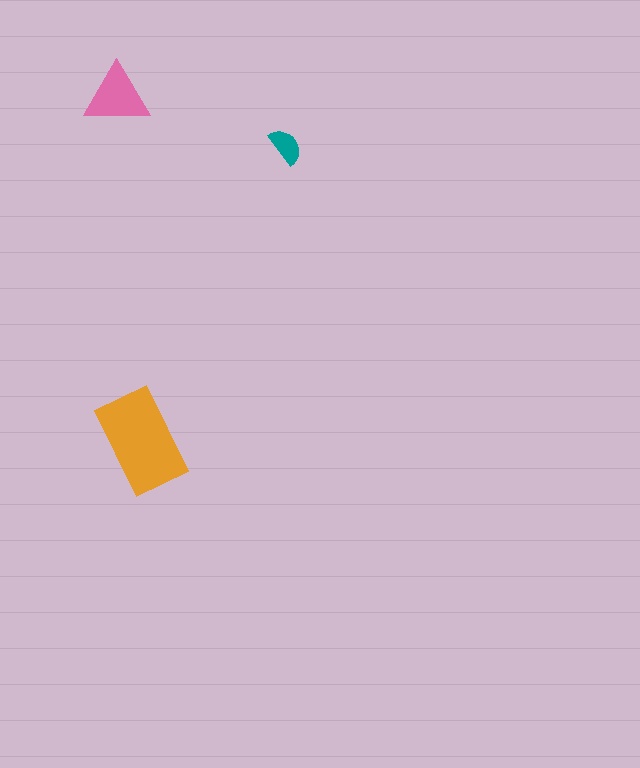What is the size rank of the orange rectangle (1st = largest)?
1st.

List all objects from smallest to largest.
The teal semicircle, the pink triangle, the orange rectangle.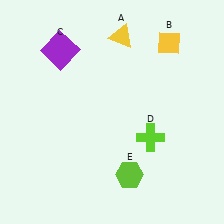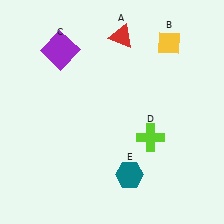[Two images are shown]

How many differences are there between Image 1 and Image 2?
There are 2 differences between the two images.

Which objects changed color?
A changed from yellow to red. E changed from lime to teal.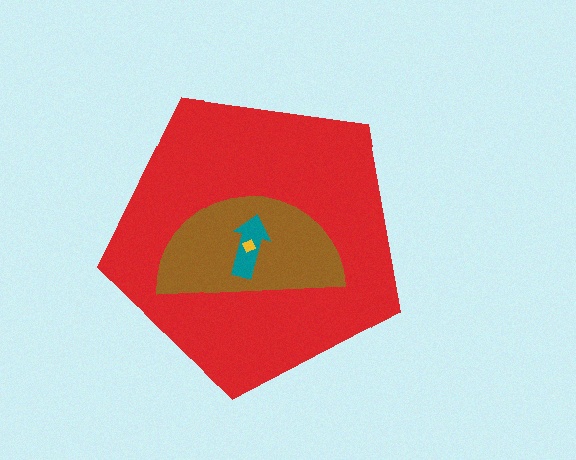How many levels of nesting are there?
4.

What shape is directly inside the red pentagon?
The brown semicircle.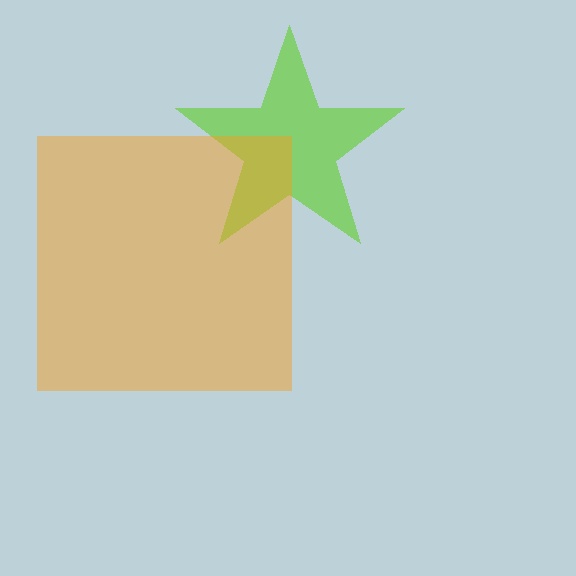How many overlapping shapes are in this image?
There are 2 overlapping shapes in the image.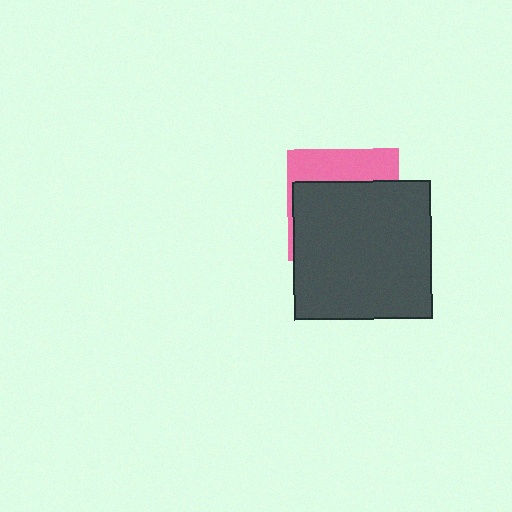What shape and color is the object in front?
The object in front is a dark gray square.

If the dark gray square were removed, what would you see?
You would see the complete pink square.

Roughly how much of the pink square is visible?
A small part of it is visible (roughly 32%).